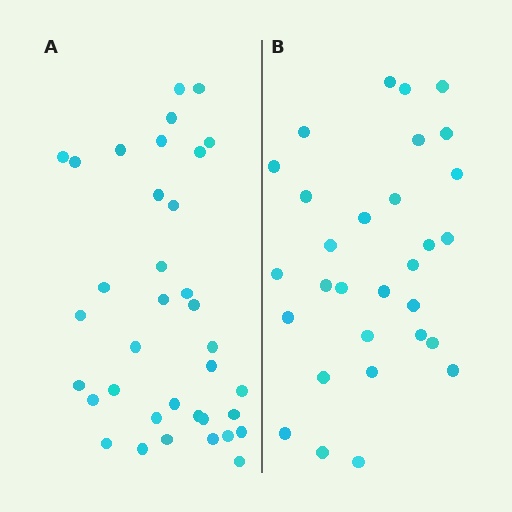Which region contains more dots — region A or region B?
Region A (the left region) has more dots.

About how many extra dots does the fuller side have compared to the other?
Region A has about 6 more dots than region B.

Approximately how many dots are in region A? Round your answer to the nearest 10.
About 40 dots. (The exact count is 36, which rounds to 40.)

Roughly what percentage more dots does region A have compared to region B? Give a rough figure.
About 20% more.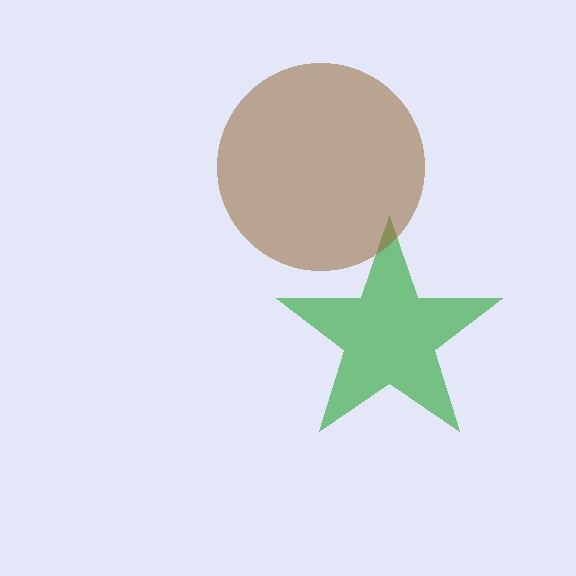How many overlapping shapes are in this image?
There are 2 overlapping shapes in the image.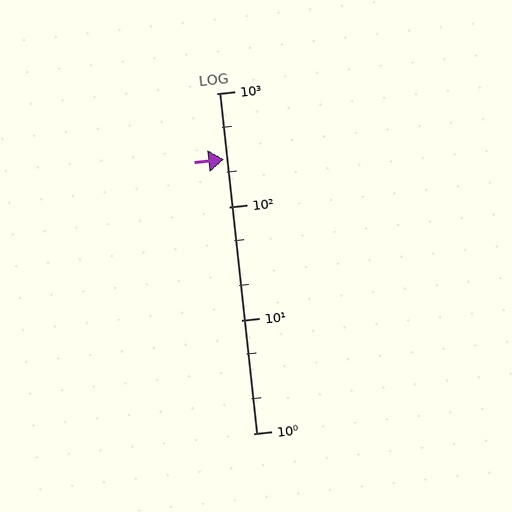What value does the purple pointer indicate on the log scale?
The pointer indicates approximately 260.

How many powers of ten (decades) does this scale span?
The scale spans 3 decades, from 1 to 1000.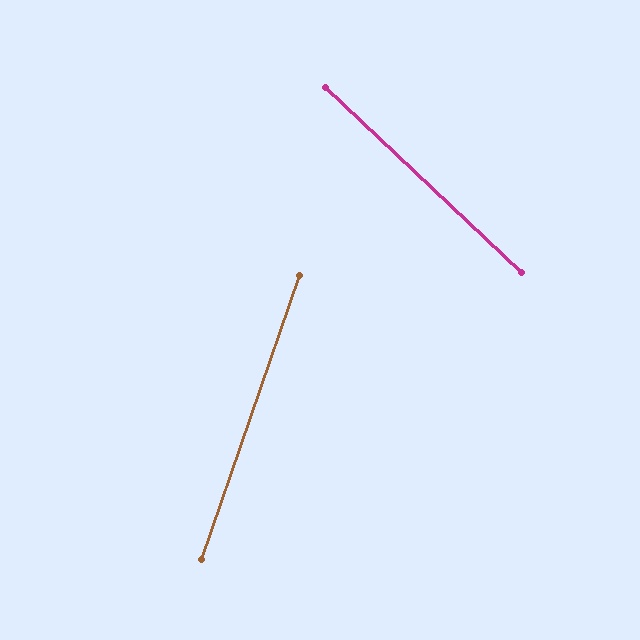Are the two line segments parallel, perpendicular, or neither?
Neither parallel nor perpendicular — they differ by about 66°.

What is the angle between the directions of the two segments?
Approximately 66 degrees.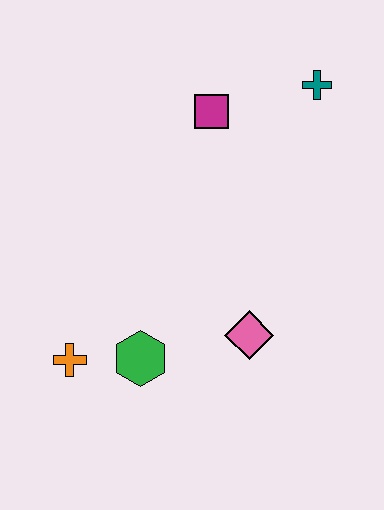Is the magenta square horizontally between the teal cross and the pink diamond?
No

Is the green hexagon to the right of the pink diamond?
No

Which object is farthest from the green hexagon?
The teal cross is farthest from the green hexagon.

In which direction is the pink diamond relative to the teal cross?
The pink diamond is below the teal cross.